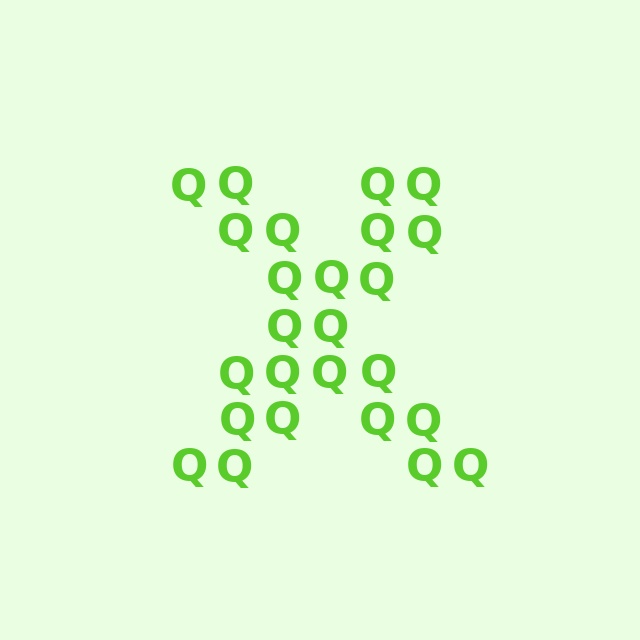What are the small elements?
The small elements are letter Q's.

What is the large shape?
The large shape is the letter X.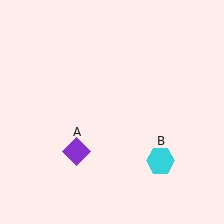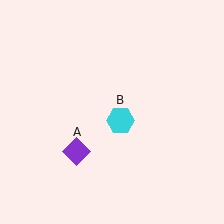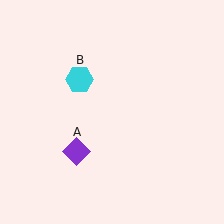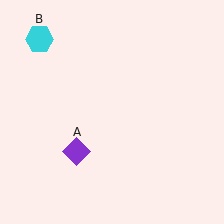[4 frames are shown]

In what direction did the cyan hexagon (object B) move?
The cyan hexagon (object B) moved up and to the left.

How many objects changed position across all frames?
1 object changed position: cyan hexagon (object B).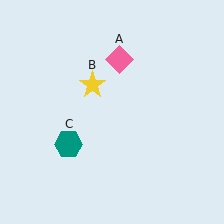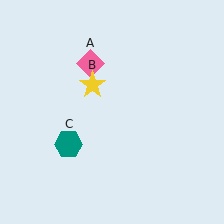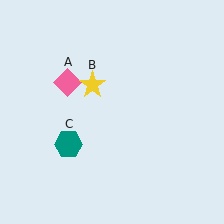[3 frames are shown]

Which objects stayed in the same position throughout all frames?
Yellow star (object B) and teal hexagon (object C) remained stationary.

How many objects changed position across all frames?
1 object changed position: pink diamond (object A).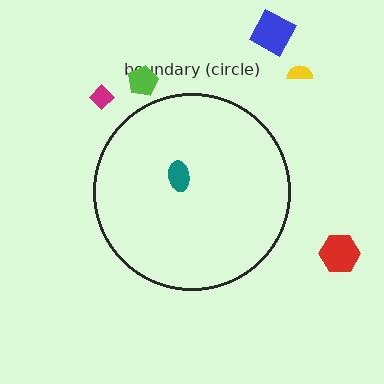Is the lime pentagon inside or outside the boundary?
Outside.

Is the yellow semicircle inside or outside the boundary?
Outside.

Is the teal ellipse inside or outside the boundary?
Inside.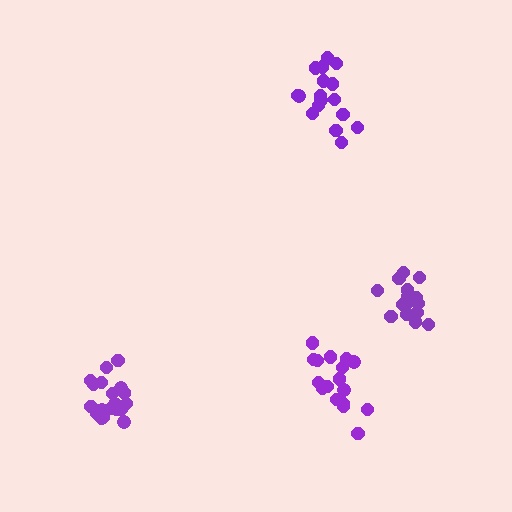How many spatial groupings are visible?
There are 4 spatial groupings.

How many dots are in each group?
Group 1: 15 dots, Group 2: 20 dots, Group 3: 17 dots, Group 4: 18 dots (70 total).